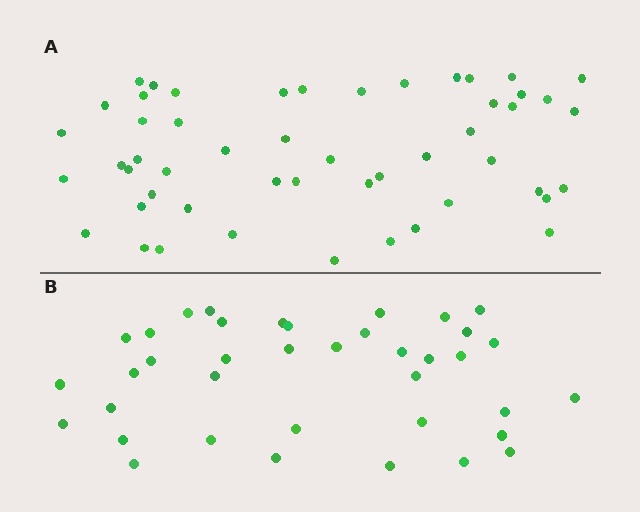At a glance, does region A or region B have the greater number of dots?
Region A (the top region) has more dots.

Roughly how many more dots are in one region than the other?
Region A has approximately 15 more dots than region B.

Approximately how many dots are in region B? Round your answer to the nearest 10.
About 40 dots. (The exact count is 38, which rounds to 40.)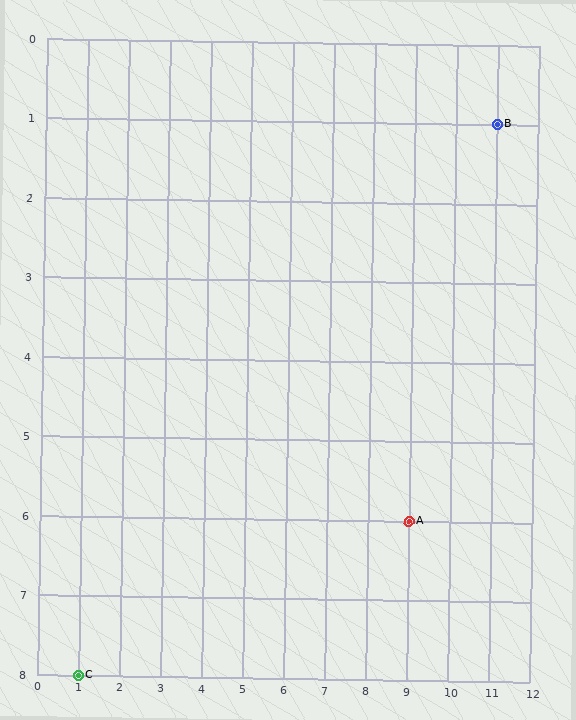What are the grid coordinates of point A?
Point A is at grid coordinates (9, 6).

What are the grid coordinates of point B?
Point B is at grid coordinates (11, 1).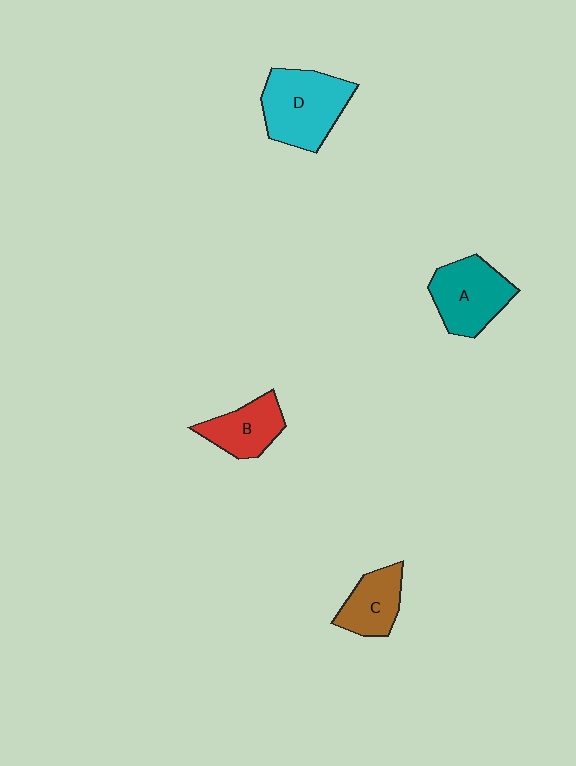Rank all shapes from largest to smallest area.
From largest to smallest: D (cyan), A (teal), B (red), C (brown).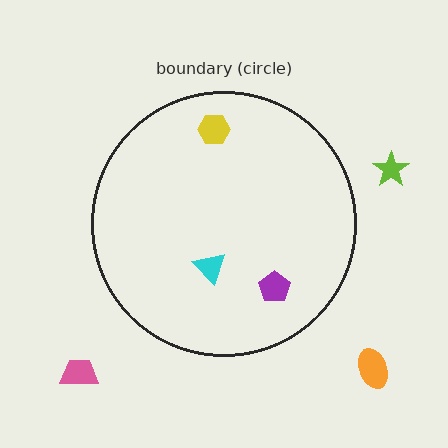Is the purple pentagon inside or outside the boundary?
Inside.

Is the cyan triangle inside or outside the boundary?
Inside.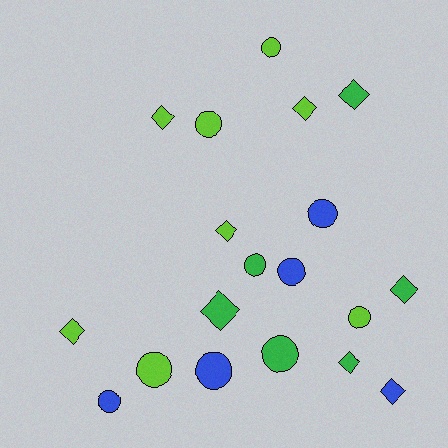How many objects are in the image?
There are 19 objects.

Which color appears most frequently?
Lime, with 8 objects.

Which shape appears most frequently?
Circle, with 10 objects.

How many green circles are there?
There are 2 green circles.